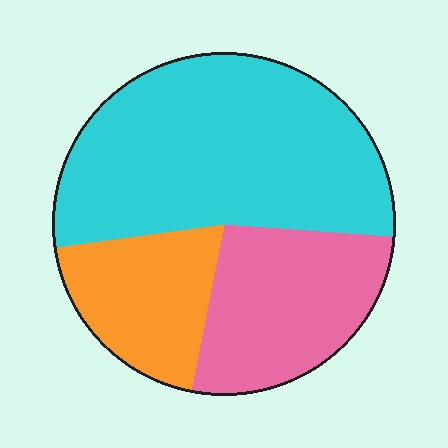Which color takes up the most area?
Cyan, at roughly 55%.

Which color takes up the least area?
Orange, at roughly 20%.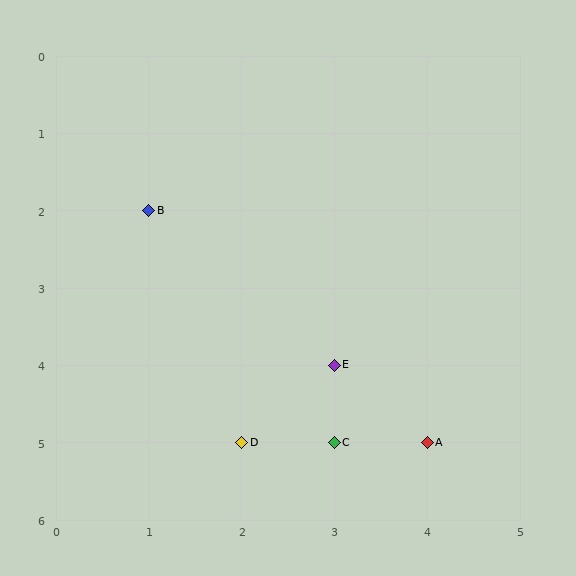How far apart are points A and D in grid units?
Points A and D are 2 columns apart.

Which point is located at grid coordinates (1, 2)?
Point B is at (1, 2).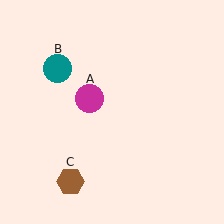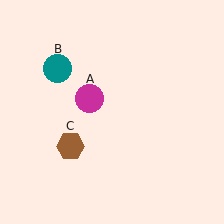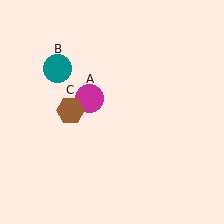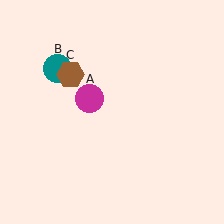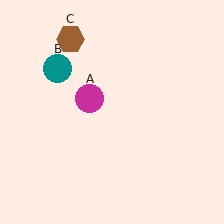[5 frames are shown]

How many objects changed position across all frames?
1 object changed position: brown hexagon (object C).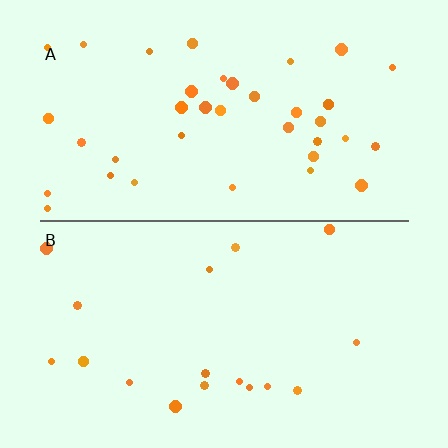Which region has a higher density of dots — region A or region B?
A (the top).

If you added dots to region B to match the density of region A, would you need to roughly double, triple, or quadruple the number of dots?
Approximately double.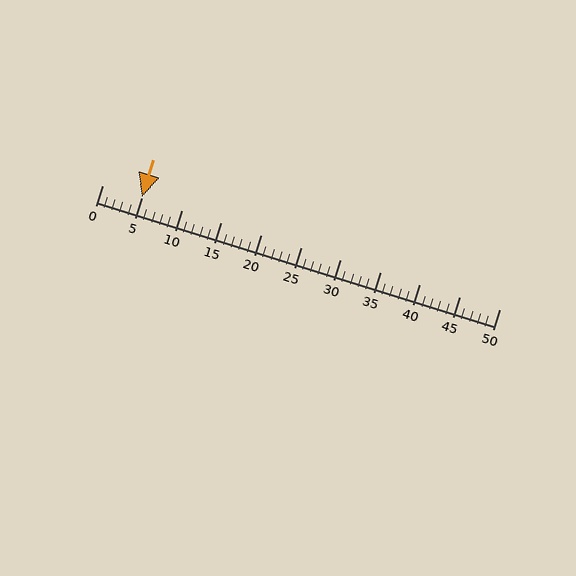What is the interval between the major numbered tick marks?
The major tick marks are spaced 5 units apart.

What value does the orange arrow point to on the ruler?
The orange arrow points to approximately 5.